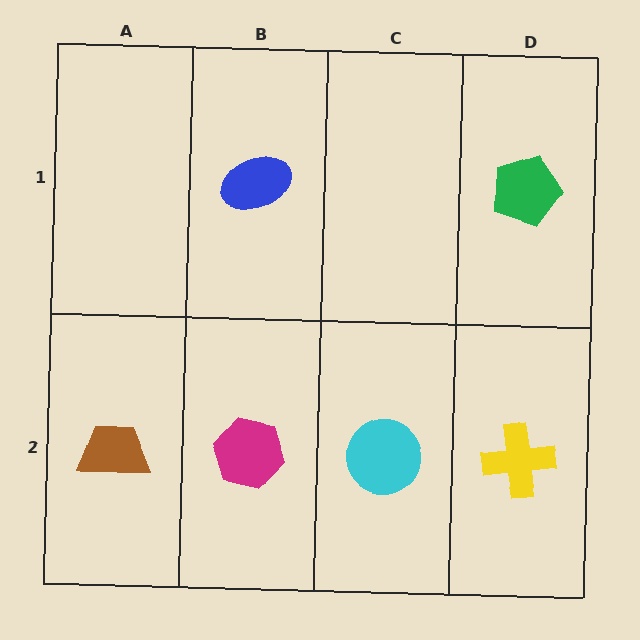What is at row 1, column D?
A green pentagon.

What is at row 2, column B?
A magenta hexagon.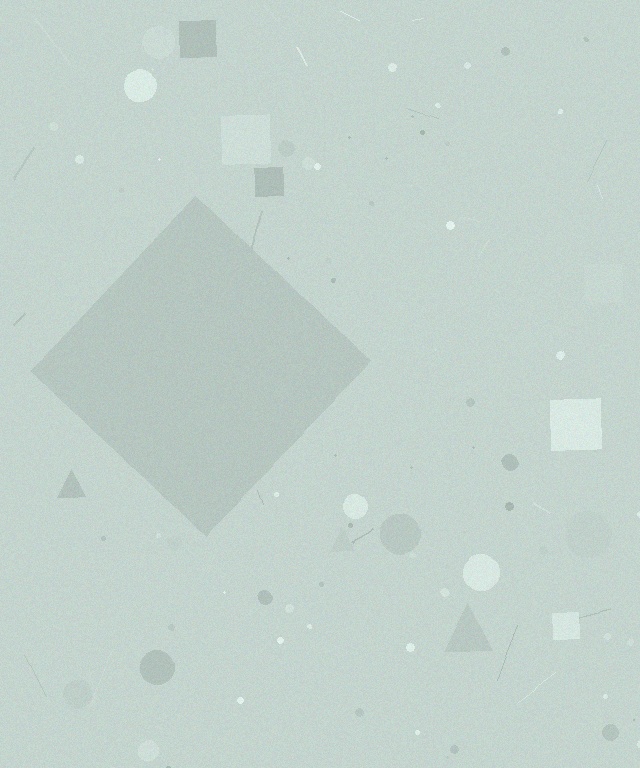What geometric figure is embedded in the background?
A diamond is embedded in the background.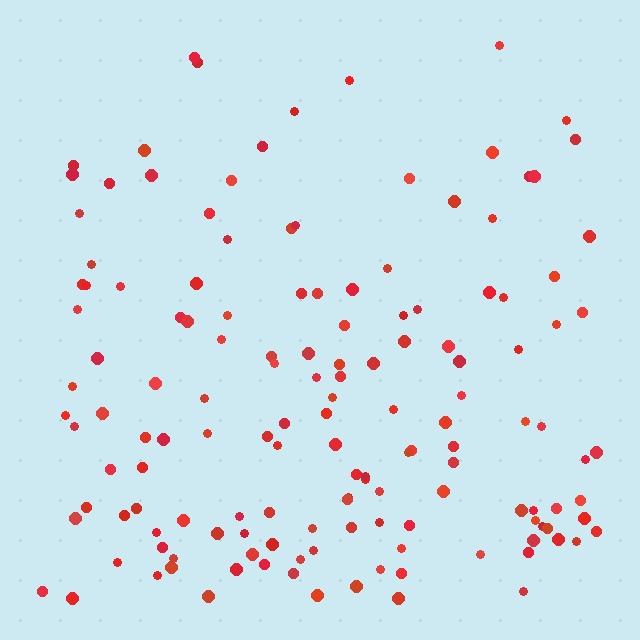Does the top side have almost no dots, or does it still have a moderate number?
Still a moderate number, just noticeably fewer than the bottom.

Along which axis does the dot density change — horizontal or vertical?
Vertical.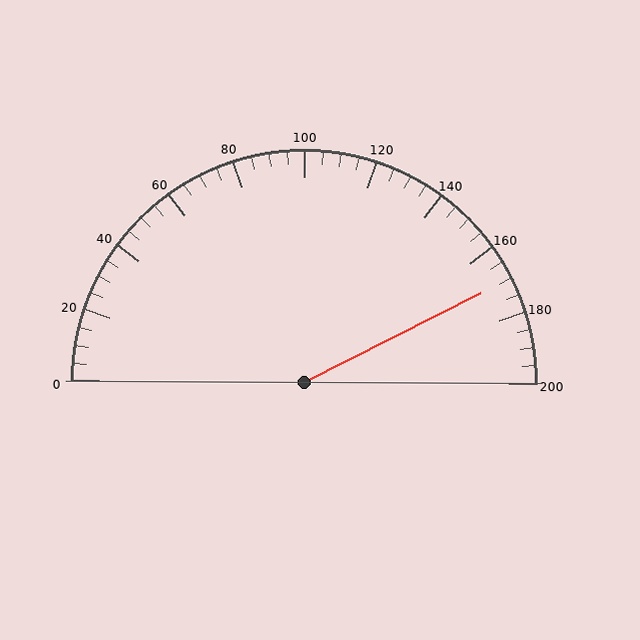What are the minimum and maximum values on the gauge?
The gauge ranges from 0 to 200.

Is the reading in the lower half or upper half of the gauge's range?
The reading is in the upper half of the range (0 to 200).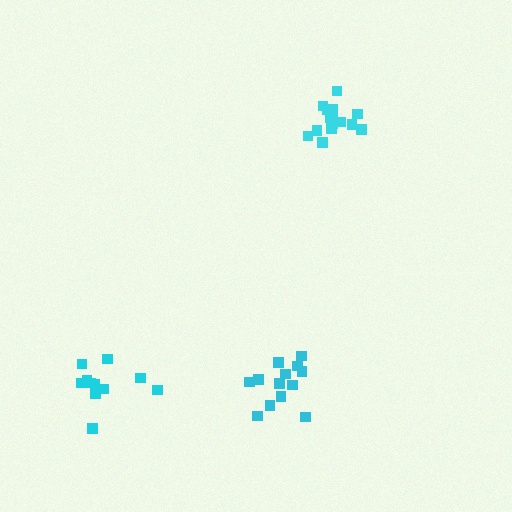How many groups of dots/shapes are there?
There are 3 groups.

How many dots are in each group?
Group 1: 11 dots, Group 2: 15 dots, Group 3: 13 dots (39 total).